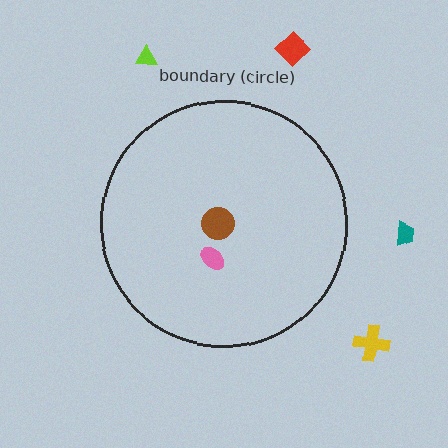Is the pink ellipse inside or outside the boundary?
Inside.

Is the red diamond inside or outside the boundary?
Outside.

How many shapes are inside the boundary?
2 inside, 4 outside.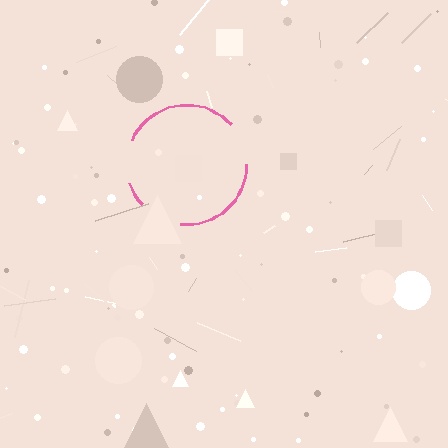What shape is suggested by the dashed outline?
The dashed outline suggests a circle.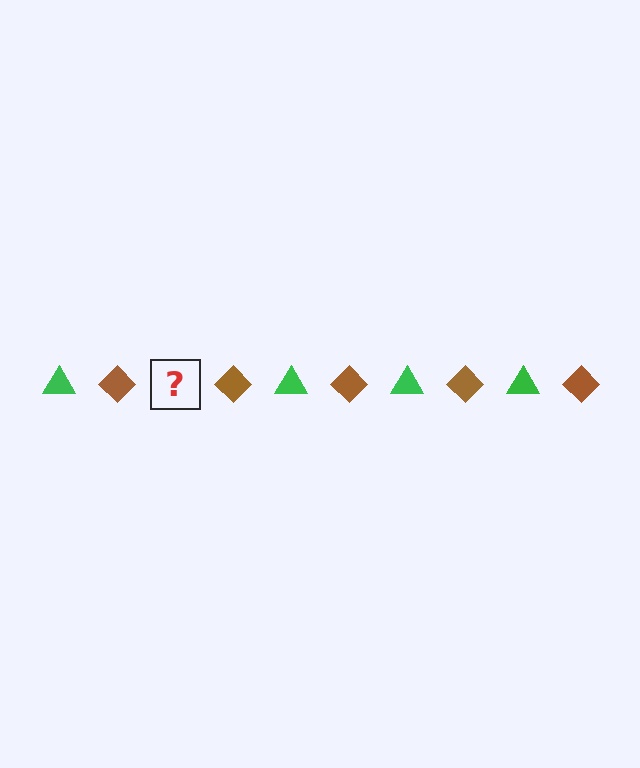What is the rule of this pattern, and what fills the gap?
The rule is that the pattern alternates between green triangle and brown diamond. The gap should be filled with a green triangle.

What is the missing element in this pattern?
The missing element is a green triangle.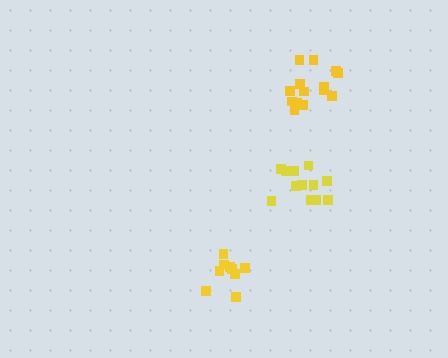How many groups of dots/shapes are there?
There are 3 groups.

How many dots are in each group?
Group 1: 12 dots, Group 2: 9 dots, Group 3: 14 dots (35 total).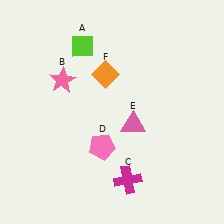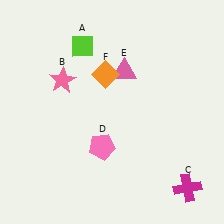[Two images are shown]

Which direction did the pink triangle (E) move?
The pink triangle (E) moved up.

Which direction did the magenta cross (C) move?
The magenta cross (C) moved right.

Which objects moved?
The objects that moved are: the magenta cross (C), the pink triangle (E).